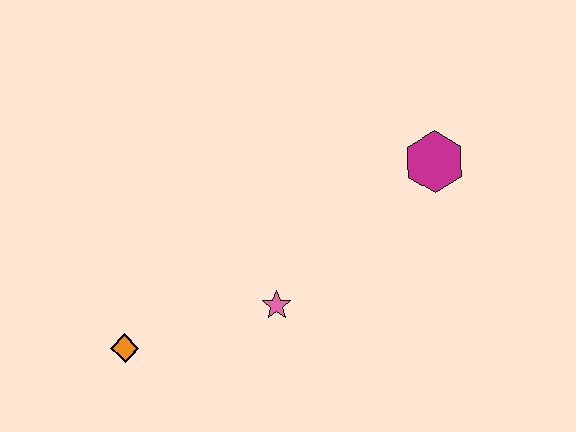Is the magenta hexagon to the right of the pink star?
Yes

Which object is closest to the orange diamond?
The pink star is closest to the orange diamond.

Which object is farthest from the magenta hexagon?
The orange diamond is farthest from the magenta hexagon.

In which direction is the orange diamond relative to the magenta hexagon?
The orange diamond is to the left of the magenta hexagon.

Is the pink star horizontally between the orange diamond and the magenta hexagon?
Yes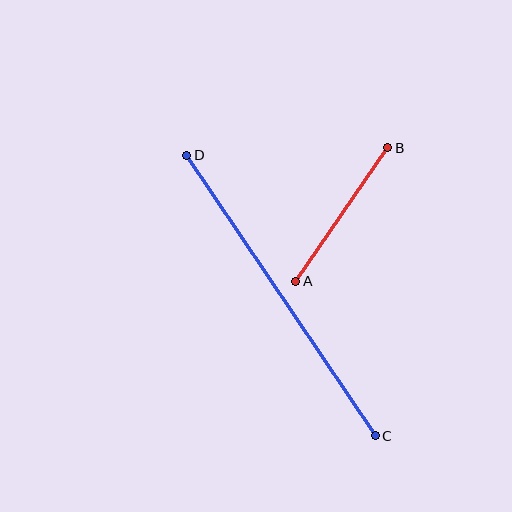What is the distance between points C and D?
The distance is approximately 338 pixels.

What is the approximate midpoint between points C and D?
The midpoint is at approximately (281, 296) pixels.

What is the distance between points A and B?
The distance is approximately 162 pixels.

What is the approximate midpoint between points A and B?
The midpoint is at approximately (342, 214) pixels.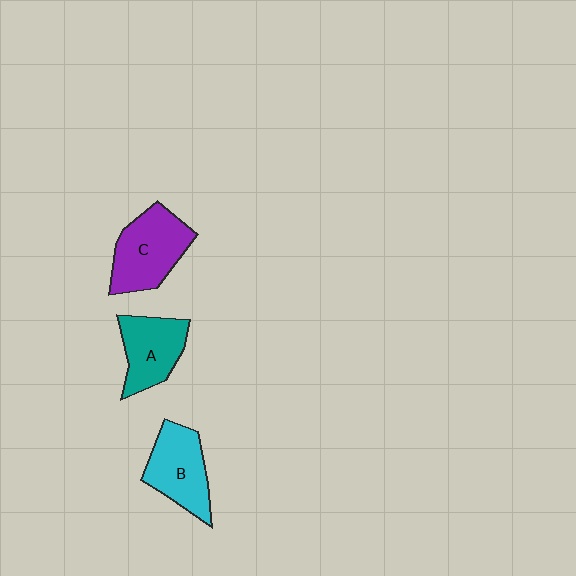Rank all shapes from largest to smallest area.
From largest to smallest: C (purple), B (cyan), A (teal).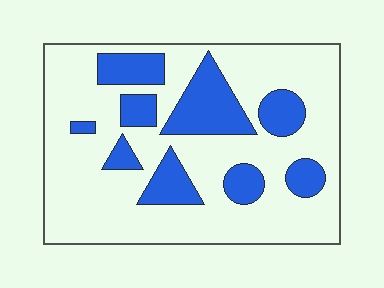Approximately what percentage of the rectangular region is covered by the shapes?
Approximately 25%.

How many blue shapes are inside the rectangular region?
9.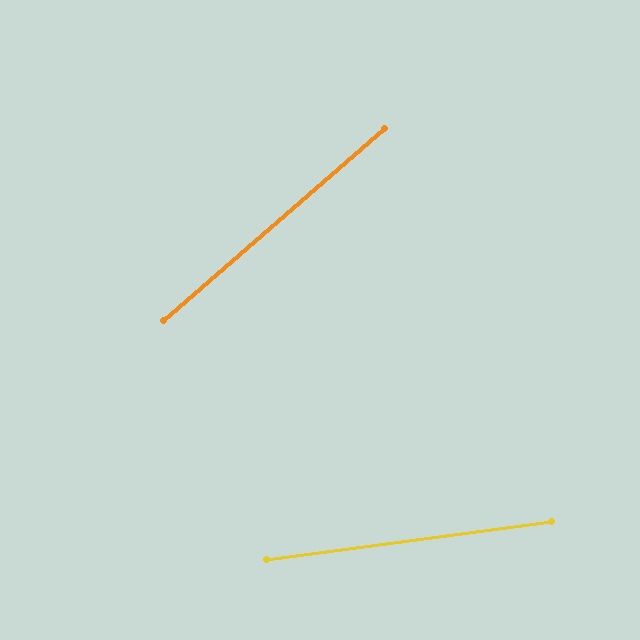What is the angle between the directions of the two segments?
Approximately 34 degrees.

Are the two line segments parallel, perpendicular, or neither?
Neither parallel nor perpendicular — they differ by about 34°.